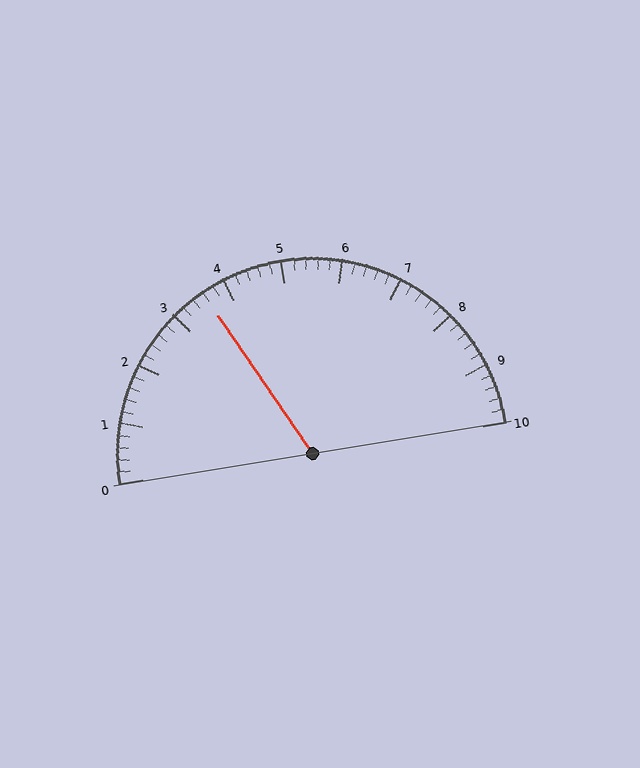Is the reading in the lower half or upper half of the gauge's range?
The reading is in the lower half of the range (0 to 10).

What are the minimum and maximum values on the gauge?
The gauge ranges from 0 to 10.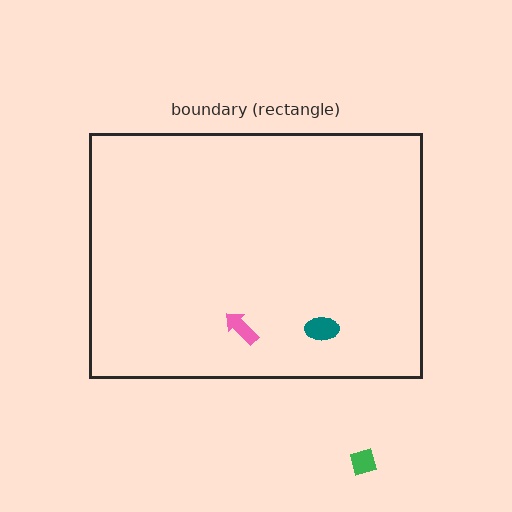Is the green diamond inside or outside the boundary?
Outside.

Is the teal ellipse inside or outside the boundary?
Inside.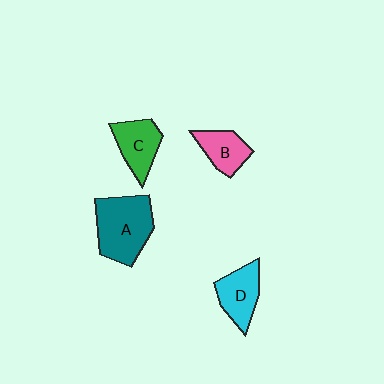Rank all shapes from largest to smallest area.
From largest to smallest: A (teal), C (green), D (cyan), B (pink).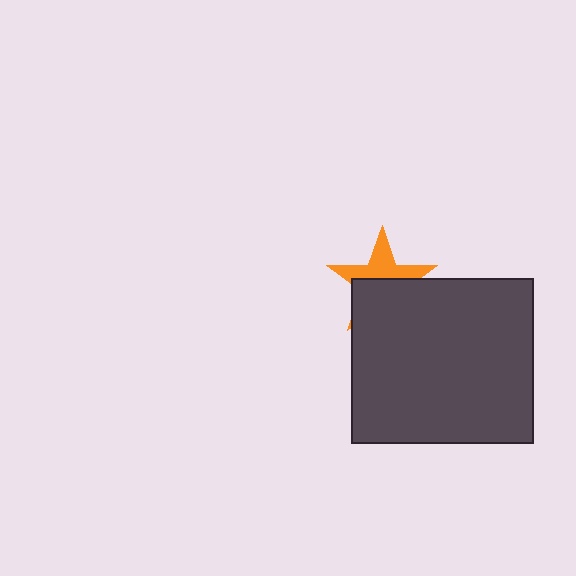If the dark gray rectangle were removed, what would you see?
You would see the complete orange star.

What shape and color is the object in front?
The object in front is a dark gray rectangle.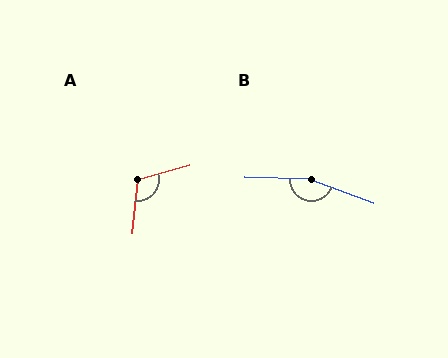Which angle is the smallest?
A, at approximately 111 degrees.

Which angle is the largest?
B, at approximately 161 degrees.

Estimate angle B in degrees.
Approximately 161 degrees.